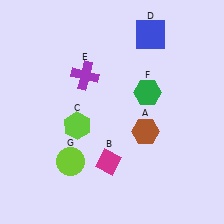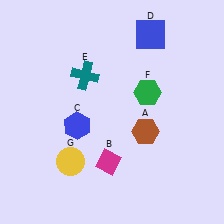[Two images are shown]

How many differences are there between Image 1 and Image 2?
There are 3 differences between the two images.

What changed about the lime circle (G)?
In Image 1, G is lime. In Image 2, it changed to yellow.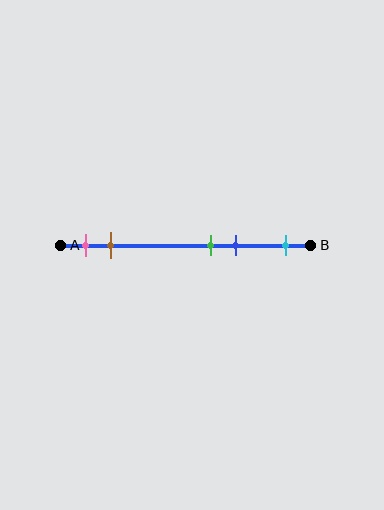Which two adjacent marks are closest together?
The green and blue marks are the closest adjacent pair.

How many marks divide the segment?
There are 5 marks dividing the segment.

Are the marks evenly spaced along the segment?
No, the marks are not evenly spaced.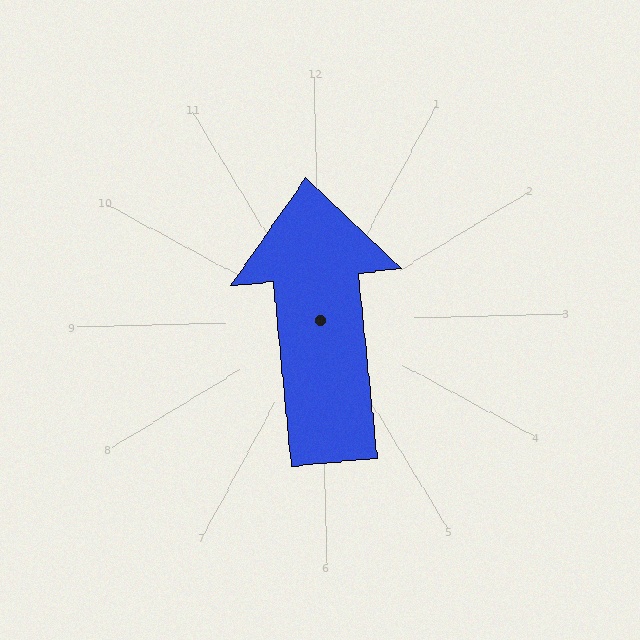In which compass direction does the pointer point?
North.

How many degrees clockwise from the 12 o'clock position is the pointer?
Approximately 356 degrees.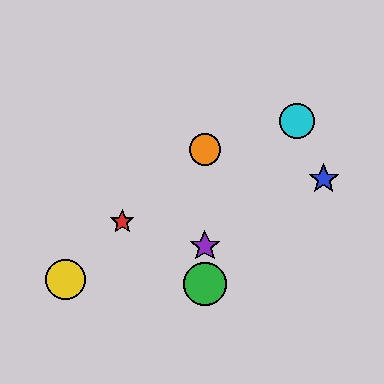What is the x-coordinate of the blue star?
The blue star is at x≈324.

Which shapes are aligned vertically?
The green circle, the purple star, the orange circle are aligned vertically.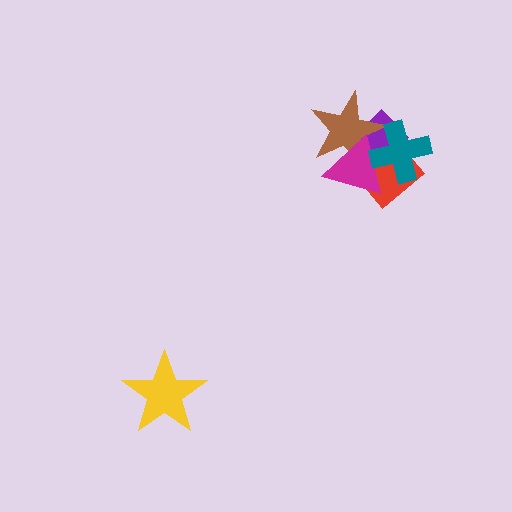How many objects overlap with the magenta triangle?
4 objects overlap with the magenta triangle.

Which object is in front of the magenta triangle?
The teal cross is in front of the magenta triangle.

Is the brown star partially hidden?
Yes, it is partially covered by another shape.